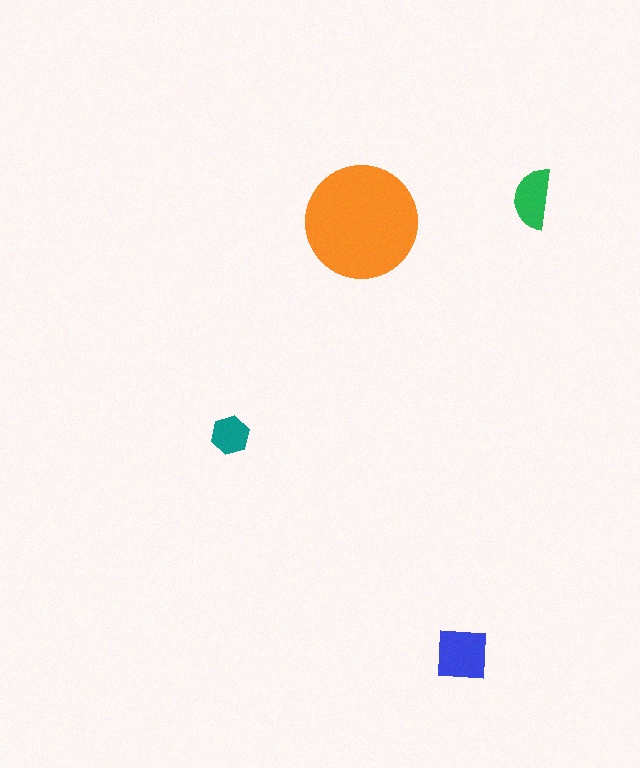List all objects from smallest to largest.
The teal hexagon, the green semicircle, the blue square, the orange circle.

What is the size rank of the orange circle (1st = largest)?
1st.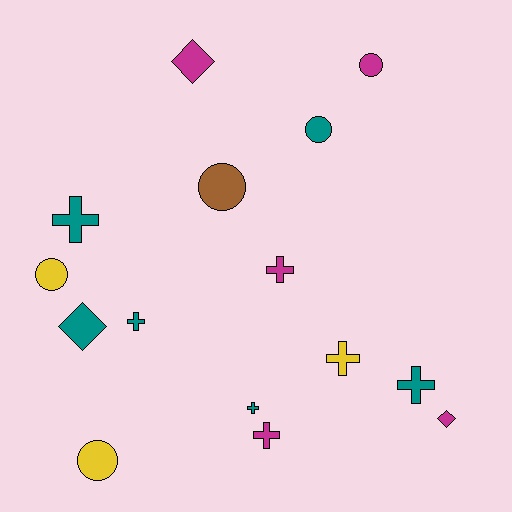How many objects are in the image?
There are 15 objects.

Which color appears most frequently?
Teal, with 6 objects.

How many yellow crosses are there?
There is 1 yellow cross.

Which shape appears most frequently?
Cross, with 7 objects.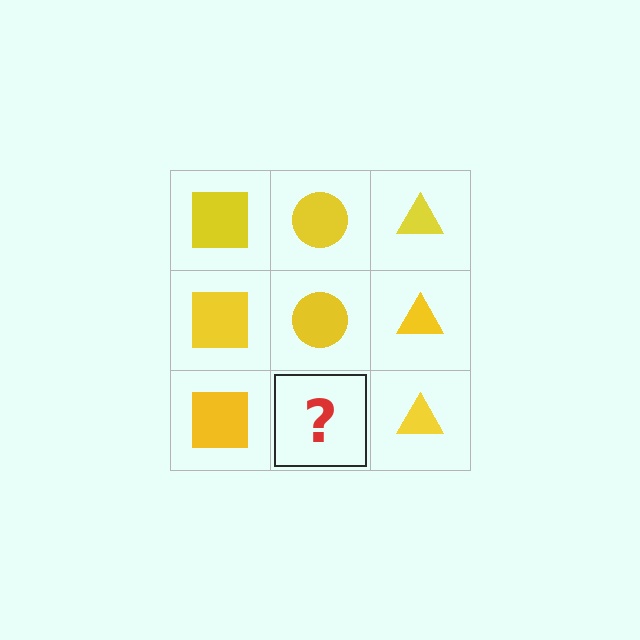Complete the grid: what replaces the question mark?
The question mark should be replaced with a yellow circle.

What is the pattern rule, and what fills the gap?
The rule is that each column has a consistent shape. The gap should be filled with a yellow circle.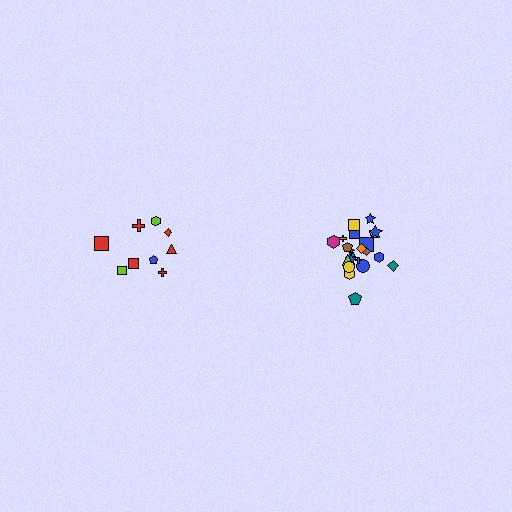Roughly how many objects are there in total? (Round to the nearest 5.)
Roughly 30 objects in total.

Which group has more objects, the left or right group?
The right group.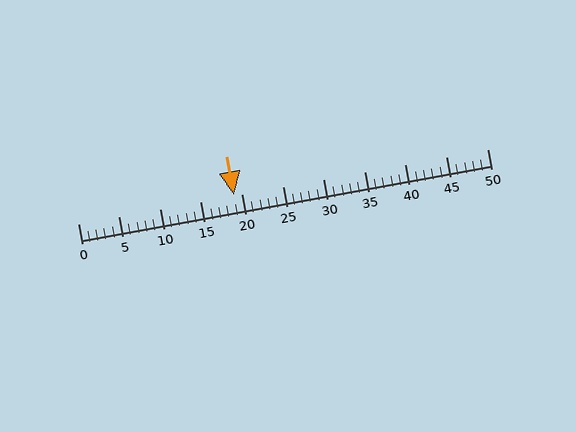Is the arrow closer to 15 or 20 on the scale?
The arrow is closer to 20.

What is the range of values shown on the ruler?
The ruler shows values from 0 to 50.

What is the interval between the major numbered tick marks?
The major tick marks are spaced 5 units apart.